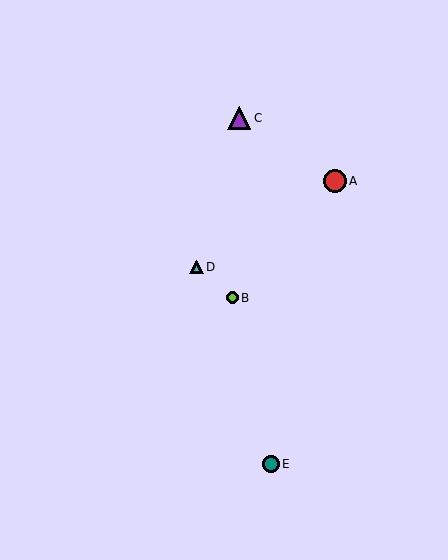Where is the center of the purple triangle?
The center of the purple triangle is at (239, 118).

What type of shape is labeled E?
Shape E is a teal circle.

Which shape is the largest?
The purple triangle (labeled C) is the largest.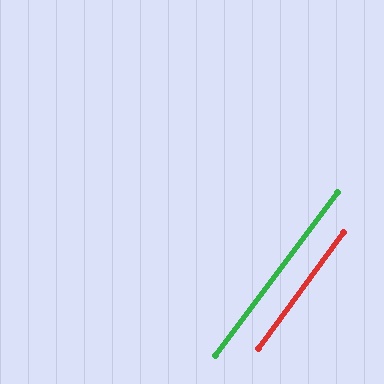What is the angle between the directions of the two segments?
Approximately 1 degree.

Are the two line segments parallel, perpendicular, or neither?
Parallel — their directions differ by only 0.6°.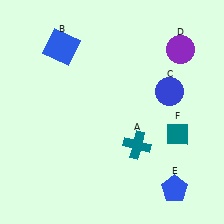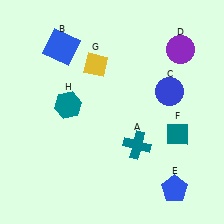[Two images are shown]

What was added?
A yellow diamond (G), a teal hexagon (H) were added in Image 2.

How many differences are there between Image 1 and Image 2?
There are 2 differences between the two images.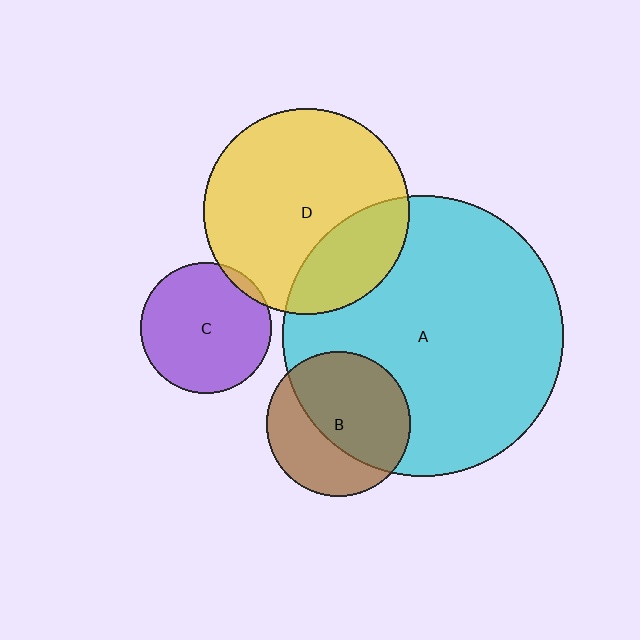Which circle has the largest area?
Circle A (cyan).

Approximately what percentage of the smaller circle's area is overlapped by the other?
Approximately 5%.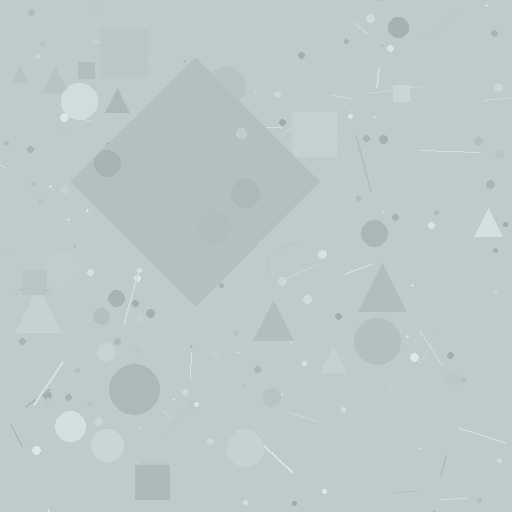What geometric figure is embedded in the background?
A diamond is embedded in the background.